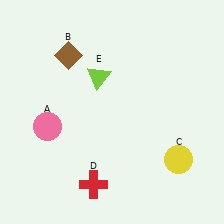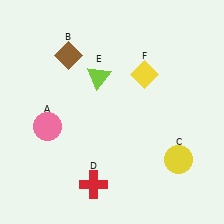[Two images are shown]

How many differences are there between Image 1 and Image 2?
There is 1 difference between the two images.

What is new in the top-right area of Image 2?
A yellow diamond (F) was added in the top-right area of Image 2.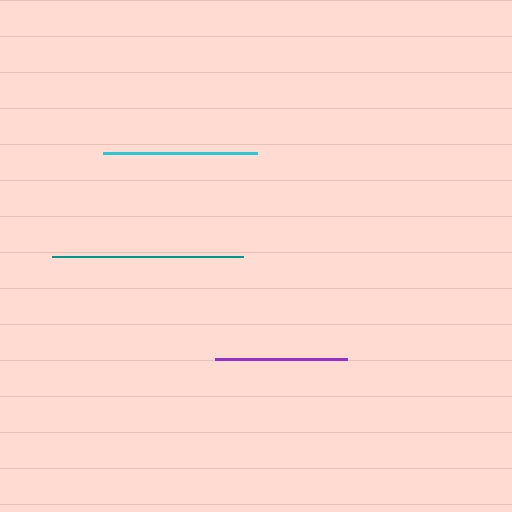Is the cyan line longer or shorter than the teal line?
The teal line is longer than the cyan line.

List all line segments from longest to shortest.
From longest to shortest: teal, cyan, purple.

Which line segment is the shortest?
The purple line is the shortest at approximately 132 pixels.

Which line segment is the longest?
The teal line is the longest at approximately 191 pixels.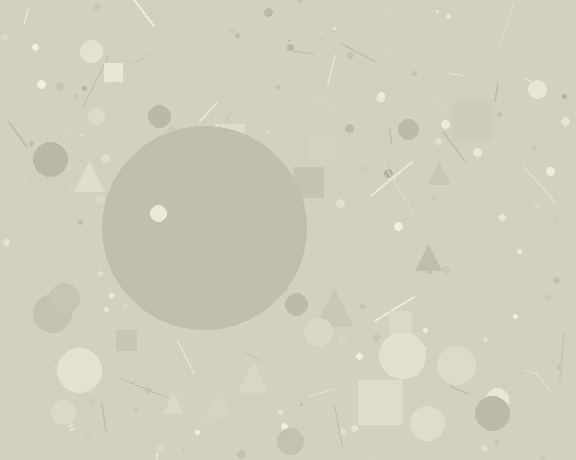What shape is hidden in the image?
A circle is hidden in the image.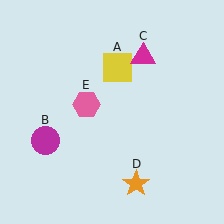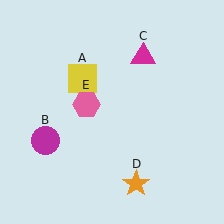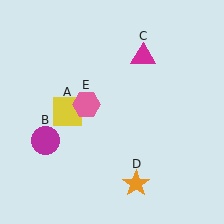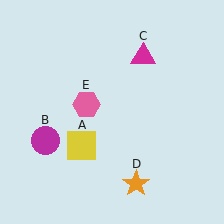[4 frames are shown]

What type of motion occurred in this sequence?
The yellow square (object A) rotated counterclockwise around the center of the scene.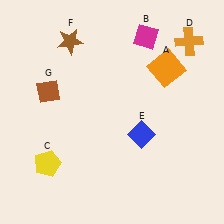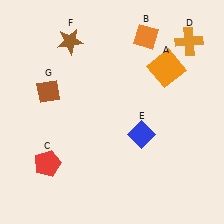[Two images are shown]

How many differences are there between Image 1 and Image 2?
There are 2 differences between the two images.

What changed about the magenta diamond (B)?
In Image 1, B is magenta. In Image 2, it changed to orange.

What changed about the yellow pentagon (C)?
In Image 1, C is yellow. In Image 2, it changed to red.